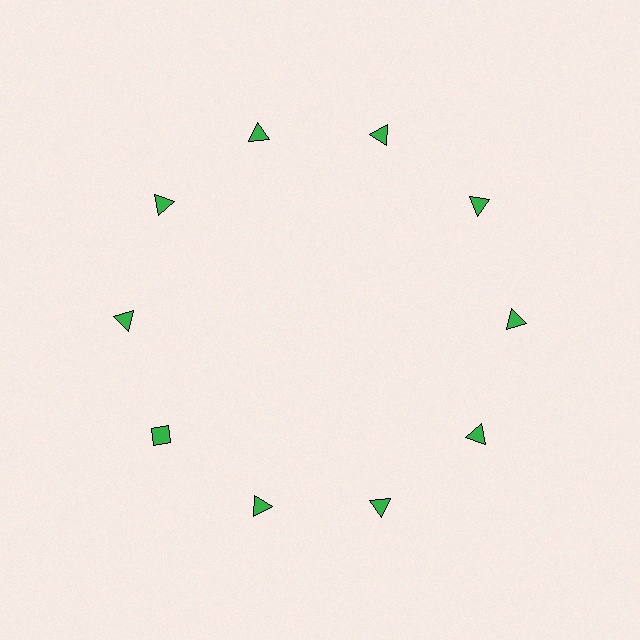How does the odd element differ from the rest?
It has a different shape: diamond instead of triangle.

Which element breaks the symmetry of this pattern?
The green diamond at roughly the 8 o'clock position breaks the symmetry. All other shapes are green triangles.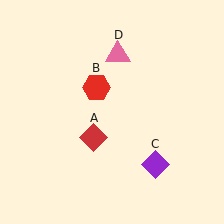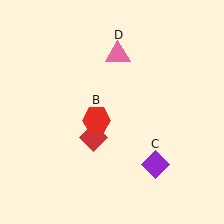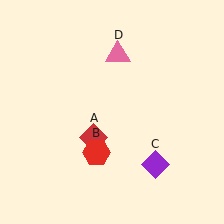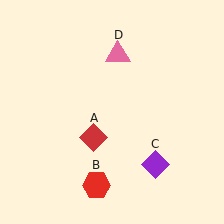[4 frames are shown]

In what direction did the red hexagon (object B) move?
The red hexagon (object B) moved down.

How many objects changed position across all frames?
1 object changed position: red hexagon (object B).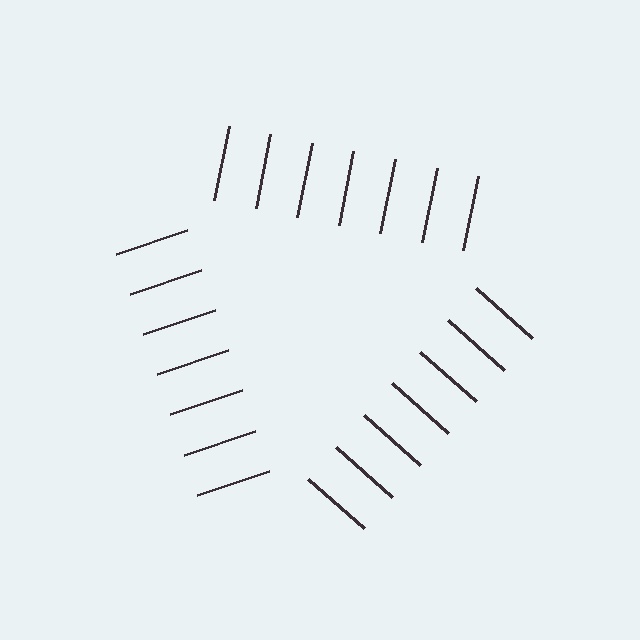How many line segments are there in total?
21 — 7 along each of the 3 edges.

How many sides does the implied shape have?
3 sides — the line-ends trace a triangle.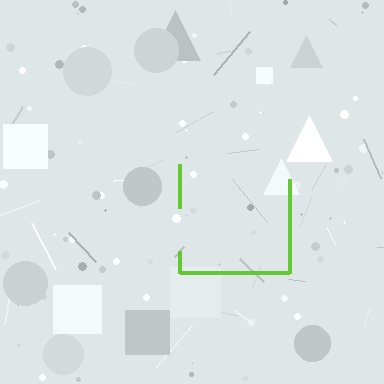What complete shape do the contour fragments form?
The contour fragments form a square.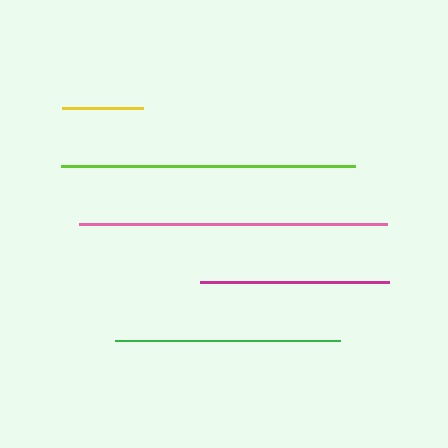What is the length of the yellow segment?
The yellow segment is approximately 81 pixels long.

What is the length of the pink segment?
The pink segment is approximately 308 pixels long.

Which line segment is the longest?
The pink line is the longest at approximately 308 pixels.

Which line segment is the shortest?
The yellow line is the shortest at approximately 81 pixels.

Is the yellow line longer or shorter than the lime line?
The lime line is longer than the yellow line.